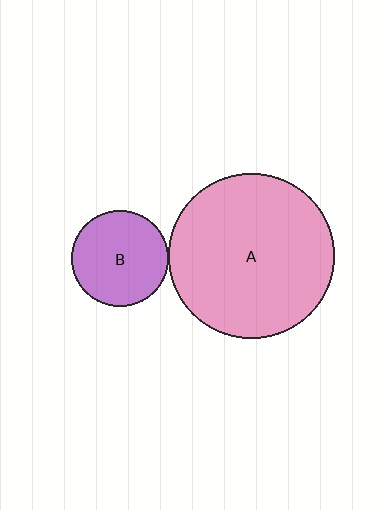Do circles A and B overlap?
Yes.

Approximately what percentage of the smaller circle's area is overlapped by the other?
Approximately 5%.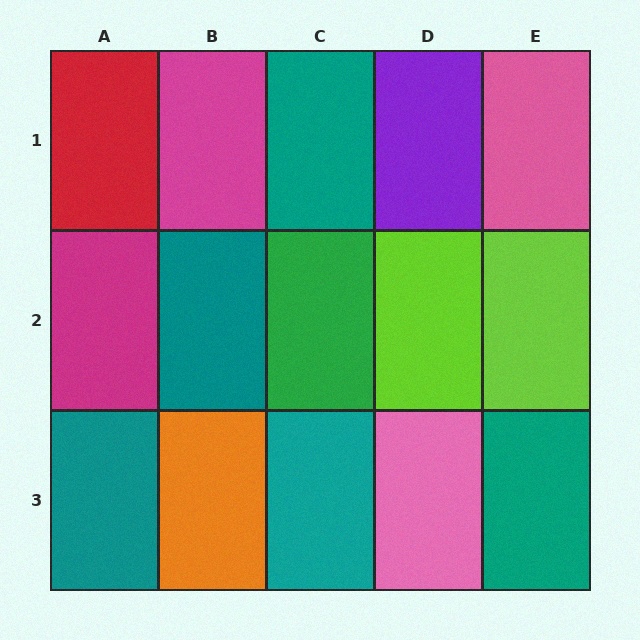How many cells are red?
1 cell is red.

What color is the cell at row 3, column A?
Teal.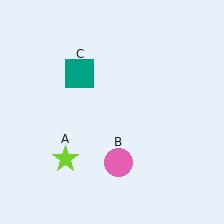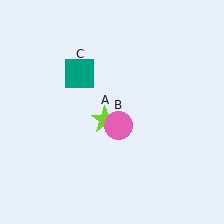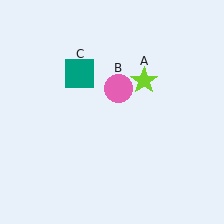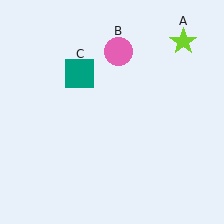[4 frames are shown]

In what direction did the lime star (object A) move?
The lime star (object A) moved up and to the right.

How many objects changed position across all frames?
2 objects changed position: lime star (object A), pink circle (object B).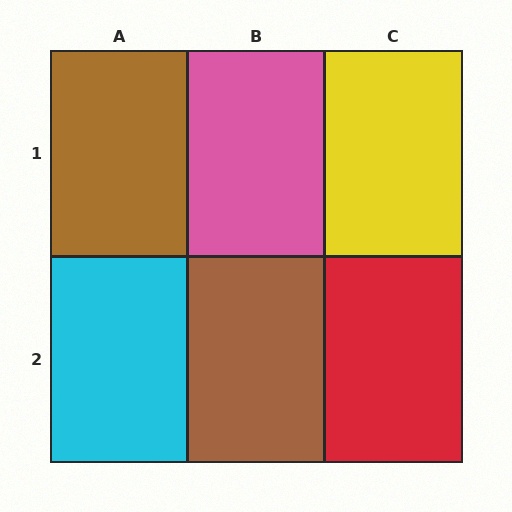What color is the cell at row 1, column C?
Yellow.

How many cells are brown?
2 cells are brown.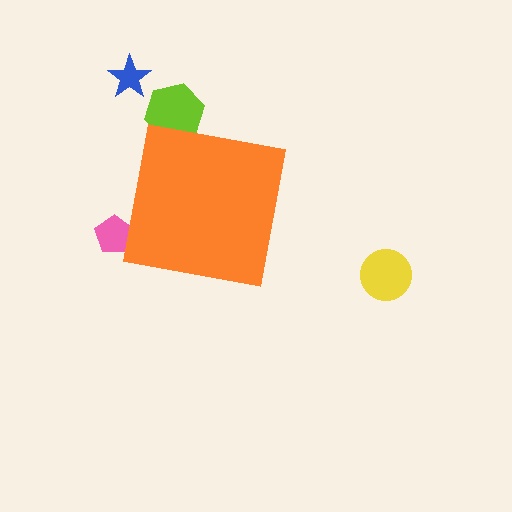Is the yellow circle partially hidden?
No, the yellow circle is fully visible.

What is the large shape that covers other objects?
An orange square.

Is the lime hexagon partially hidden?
Yes, the lime hexagon is partially hidden behind the orange square.